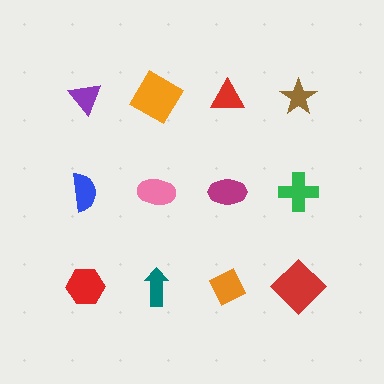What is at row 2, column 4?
A green cross.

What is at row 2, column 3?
A magenta ellipse.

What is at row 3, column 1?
A red hexagon.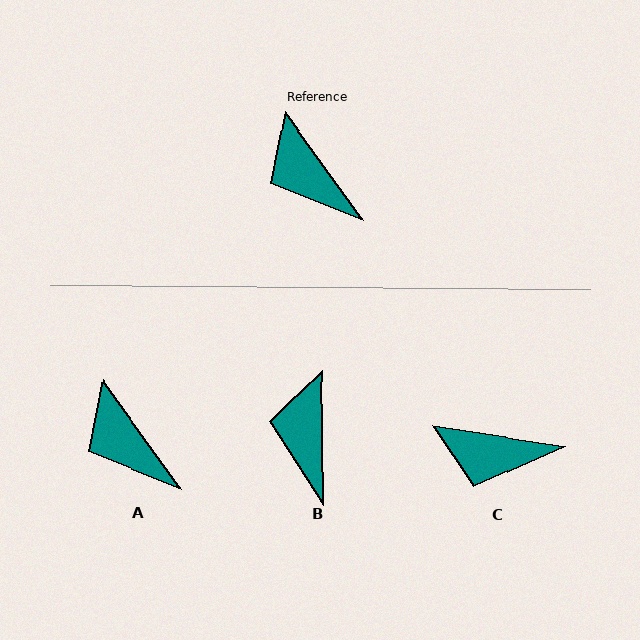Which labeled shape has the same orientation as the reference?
A.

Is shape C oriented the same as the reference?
No, it is off by about 46 degrees.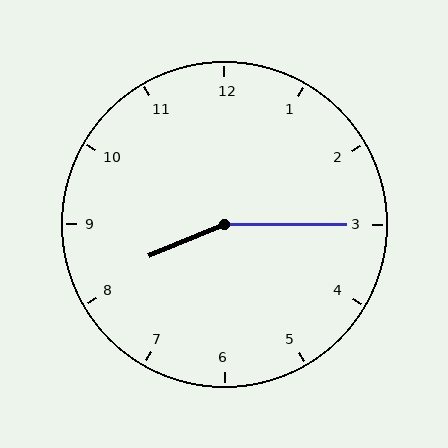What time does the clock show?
8:15.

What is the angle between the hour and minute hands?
Approximately 158 degrees.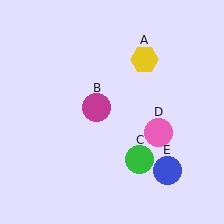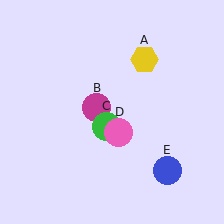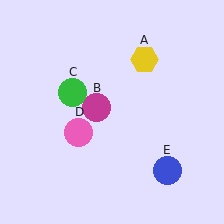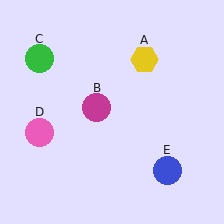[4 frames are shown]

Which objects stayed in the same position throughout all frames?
Yellow hexagon (object A) and magenta circle (object B) and blue circle (object E) remained stationary.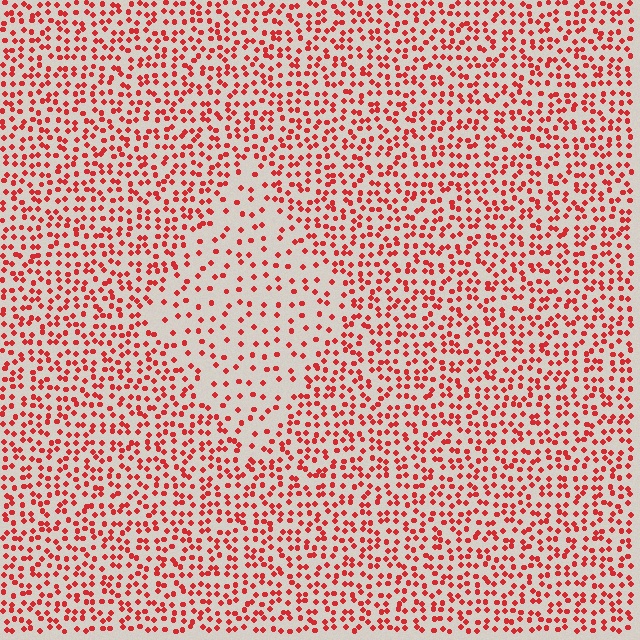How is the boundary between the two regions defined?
The boundary is defined by a change in element density (approximately 2.1x ratio). All elements are the same color, size, and shape.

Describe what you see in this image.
The image contains small red elements arranged at two different densities. A diamond-shaped region is visible where the elements are less densely packed than the surrounding area.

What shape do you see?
I see a diamond.